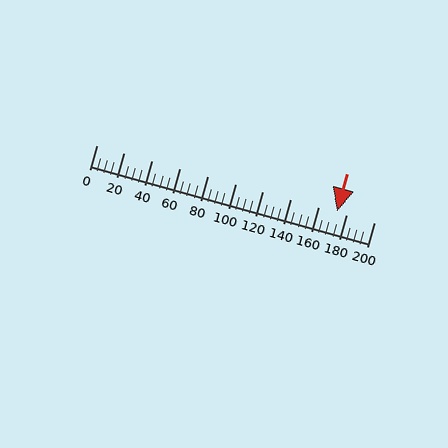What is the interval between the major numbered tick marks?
The major tick marks are spaced 20 units apart.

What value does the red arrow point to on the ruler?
The red arrow points to approximately 173.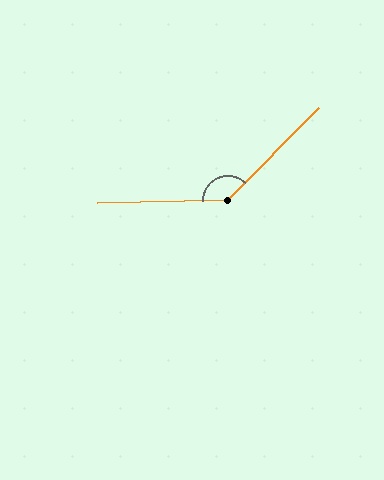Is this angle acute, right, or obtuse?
It is obtuse.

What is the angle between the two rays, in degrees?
Approximately 136 degrees.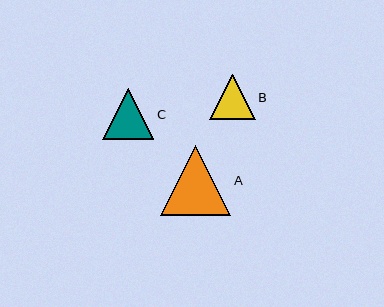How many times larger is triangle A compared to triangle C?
Triangle A is approximately 1.4 times the size of triangle C.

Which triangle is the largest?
Triangle A is the largest with a size of approximately 70 pixels.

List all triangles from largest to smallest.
From largest to smallest: A, C, B.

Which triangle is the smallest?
Triangle B is the smallest with a size of approximately 46 pixels.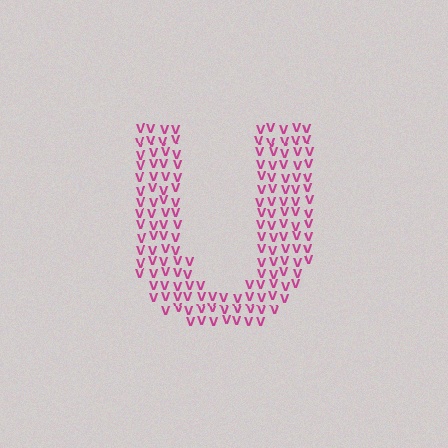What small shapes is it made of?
It is made of small letter V's.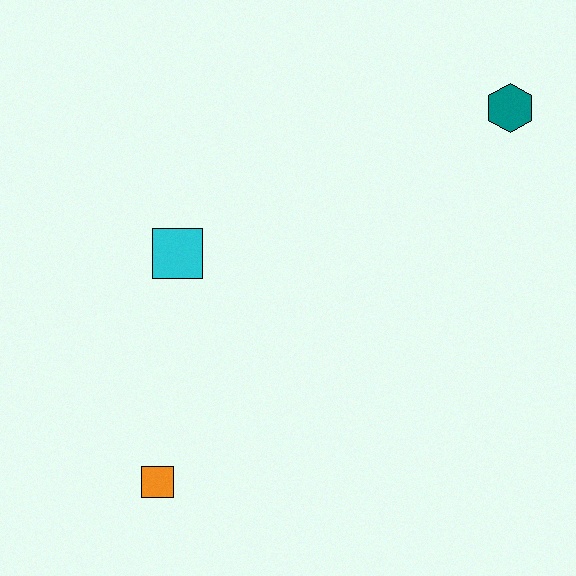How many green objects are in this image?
There are no green objects.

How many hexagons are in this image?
There is 1 hexagon.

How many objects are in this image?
There are 3 objects.